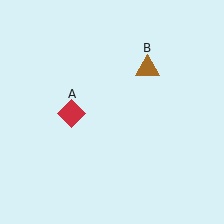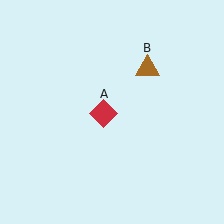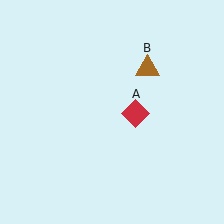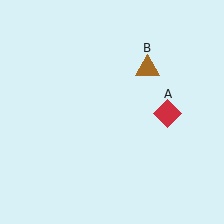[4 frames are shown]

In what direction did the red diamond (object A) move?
The red diamond (object A) moved right.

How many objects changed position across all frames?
1 object changed position: red diamond (object A).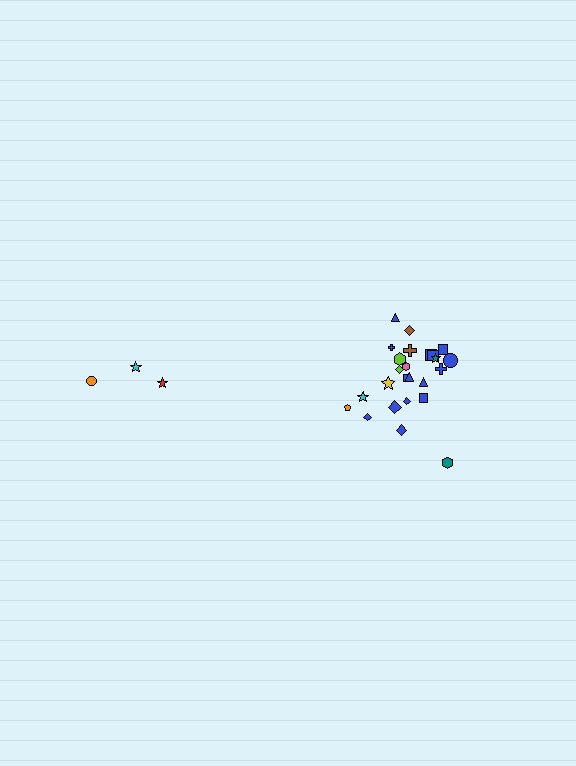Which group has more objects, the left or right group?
The right group.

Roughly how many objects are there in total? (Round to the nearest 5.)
Roughly 30 objects in total.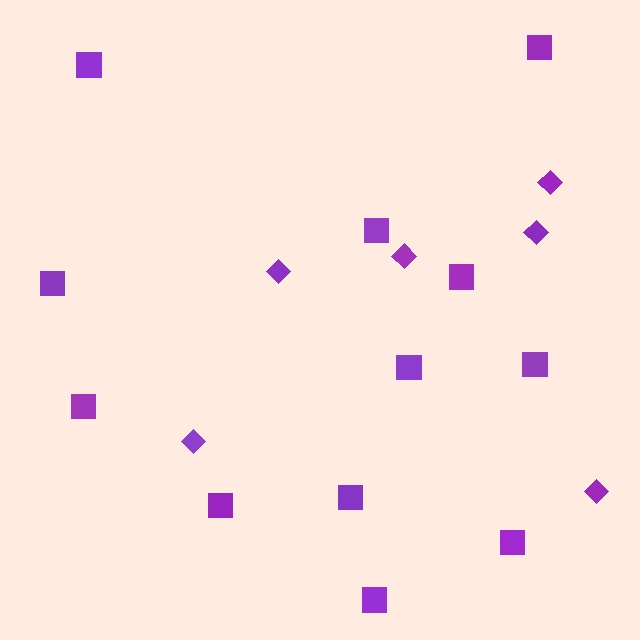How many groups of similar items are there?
There are 2 groups: one group of squares (12) and one group of diamonds (6).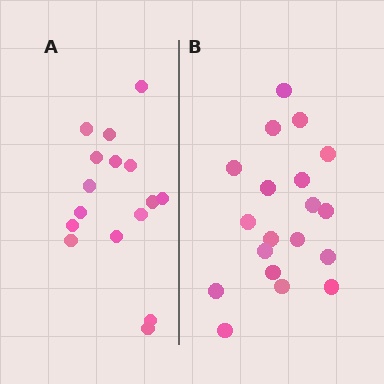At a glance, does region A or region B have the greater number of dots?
Region B (the right region) has more dots.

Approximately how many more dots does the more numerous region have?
Region B has just a few more — roughly 2 or 3 more dots than region A.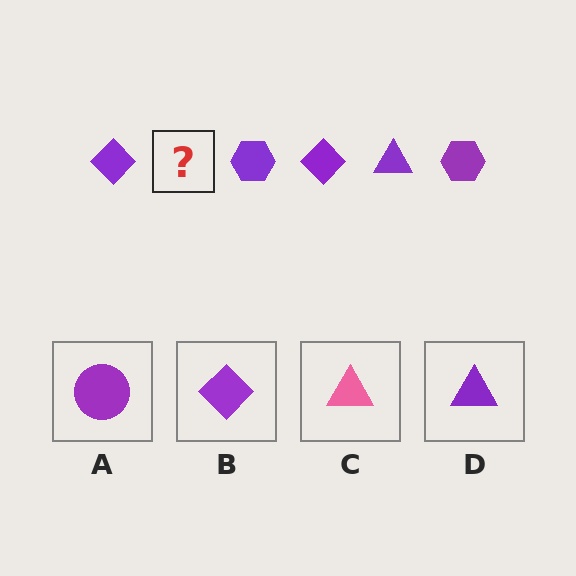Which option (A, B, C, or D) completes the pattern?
D.